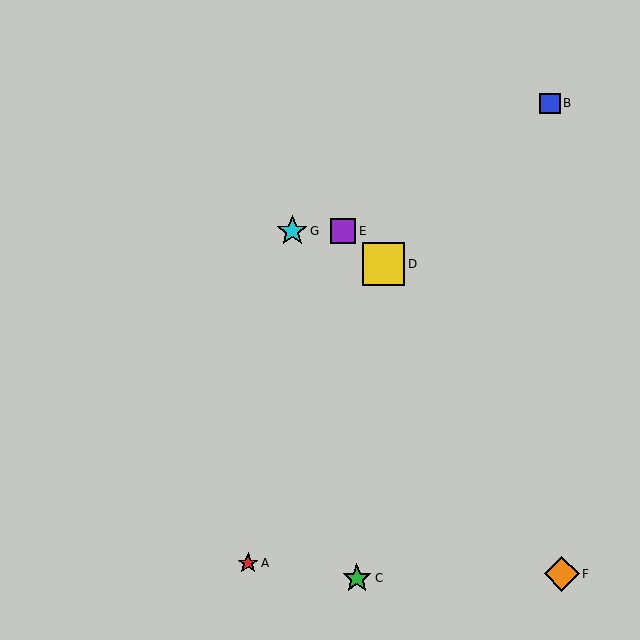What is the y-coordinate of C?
Object C is at y≈578.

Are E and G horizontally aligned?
Yes, both are at y≈231.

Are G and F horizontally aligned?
No, G is at y≈231 and F is at y≈574.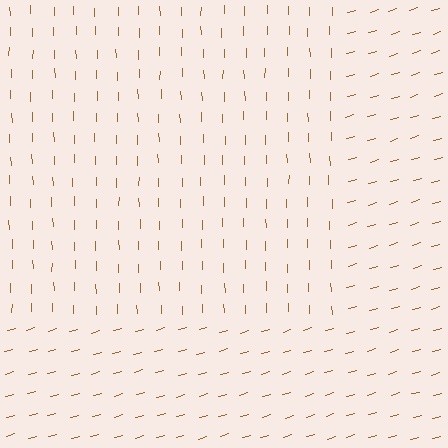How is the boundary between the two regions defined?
The boundary is defined purely by a change in line orientation (approximately 75 degrees difference). All lines are the same color and thickness.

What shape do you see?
I see a rectangle.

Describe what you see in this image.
The image is filled with small brown line segments. A rectangle region in the image has lines oriented differently from the surrounding lines, creating a visible texture boundary.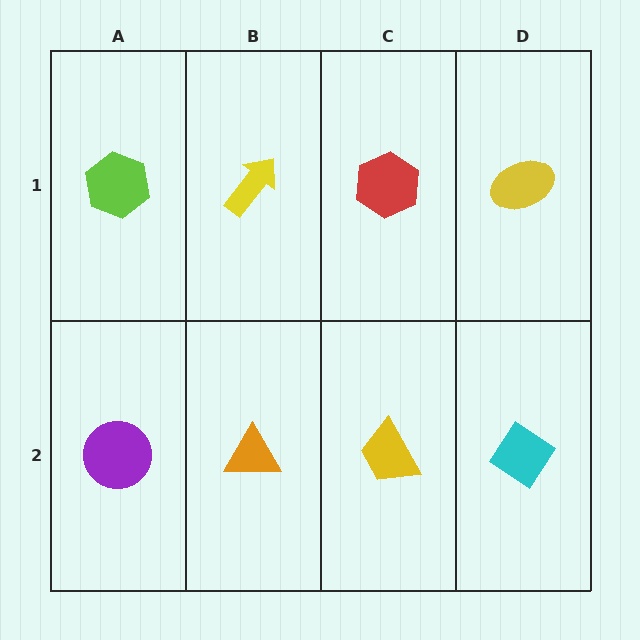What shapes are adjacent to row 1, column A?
A purple circle (row 2, column A), a yellow arrow (row 1, column B).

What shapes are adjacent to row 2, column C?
A red hexagon (row 1, column C), an orange triangle (row 2, column B), a cyan diamond (row 2, column D).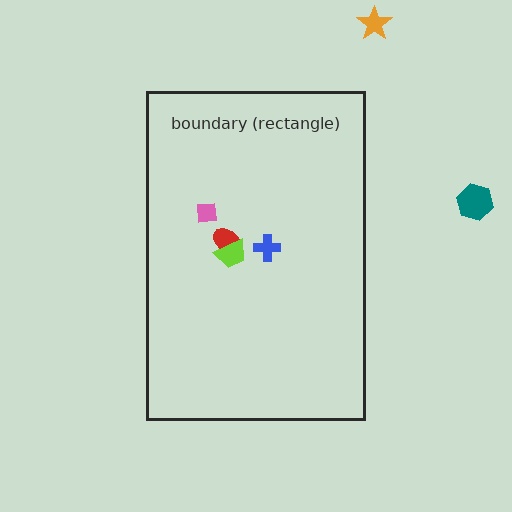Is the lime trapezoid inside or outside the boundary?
Inside.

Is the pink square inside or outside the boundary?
Inside.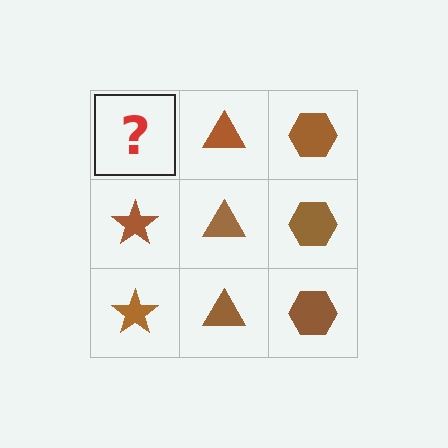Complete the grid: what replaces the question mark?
The question mark should be replaced with a brown star.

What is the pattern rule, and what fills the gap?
The rule is that each column has a consistent shape. The gap should be filled with a brown star.